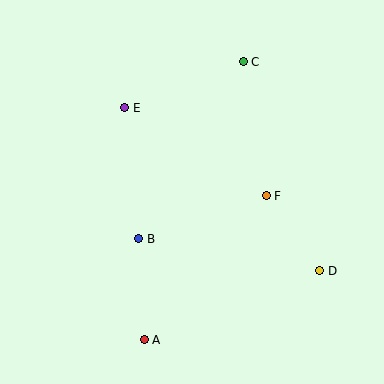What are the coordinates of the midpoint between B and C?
The midpoint between B and C is at (191, 150).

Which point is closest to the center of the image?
Point B at (139, 239) is closest to the center.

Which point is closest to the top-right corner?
Point C is closest to the top-right corner.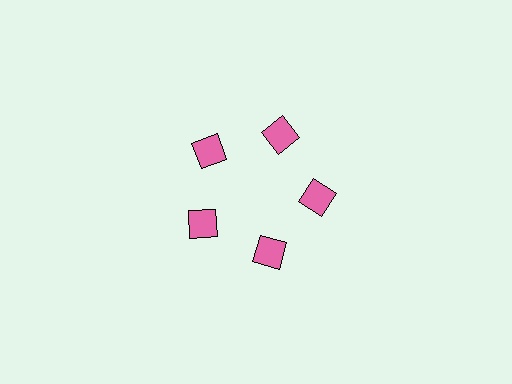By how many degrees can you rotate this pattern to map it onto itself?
The pattern maps onto itself every 72 degrees of rotation.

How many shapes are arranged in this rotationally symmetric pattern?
There are 5 shapes, arranged in 5 groups of 1.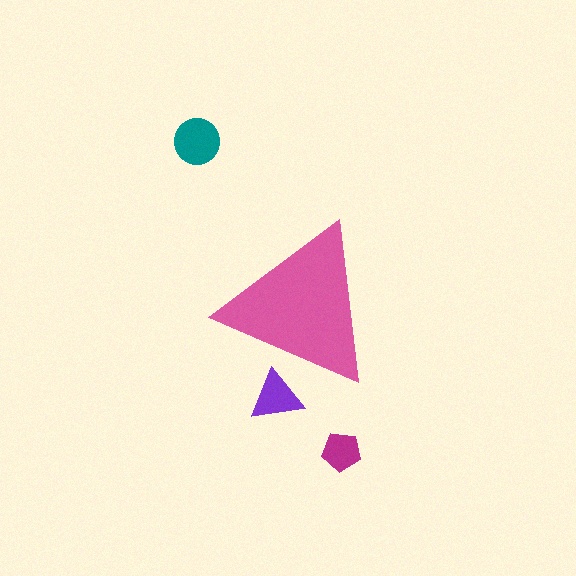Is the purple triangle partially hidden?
Yes, the purple triangle is partially hidden behind the pink triangle.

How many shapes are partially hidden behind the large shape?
1 shape is partially hidden.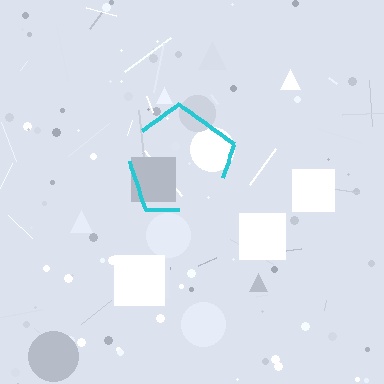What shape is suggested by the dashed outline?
The dashed outline suggests a pentagon.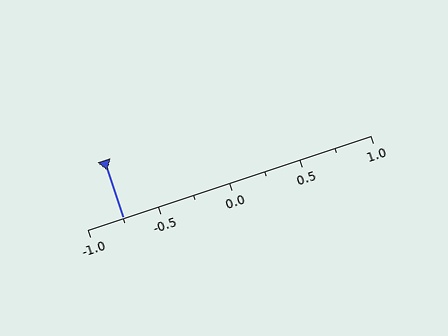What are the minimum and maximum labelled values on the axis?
The axis runs from -1.0 to 1.0.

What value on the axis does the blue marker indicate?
The marker indicates approximately -0.75.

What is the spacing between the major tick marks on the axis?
The major ticks are spaced 0.5 apart.